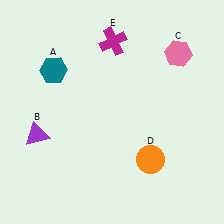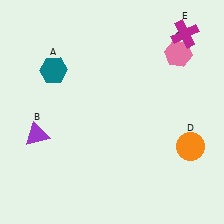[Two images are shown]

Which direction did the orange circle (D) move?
The orange circle (D) moved right.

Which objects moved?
The objects that moved are: the orange circle (D), the magenta cross (E).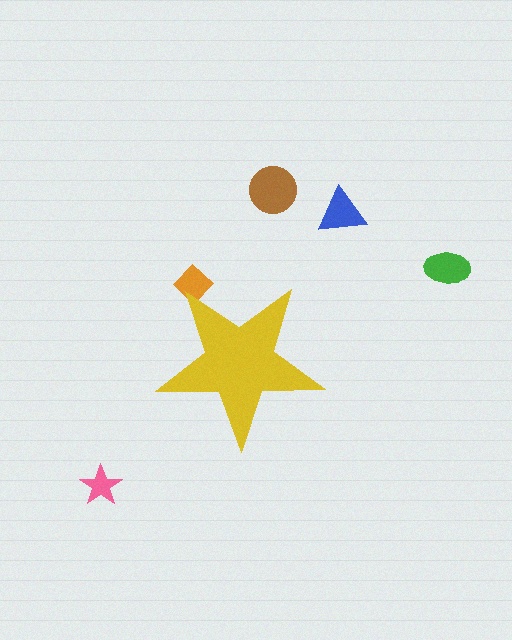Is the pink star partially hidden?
No, the pink star is fully visible.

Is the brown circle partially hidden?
No, the brown circle is fully visible.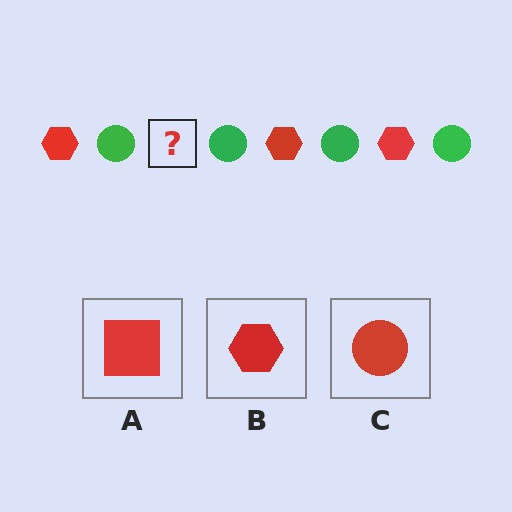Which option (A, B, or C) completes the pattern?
B.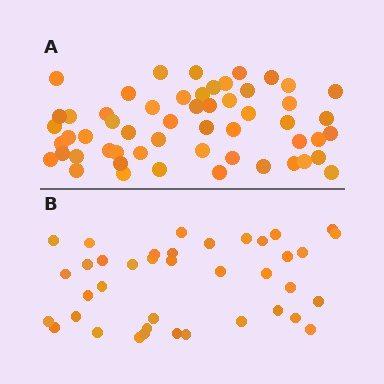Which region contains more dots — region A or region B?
Region A (the top region) has more dots.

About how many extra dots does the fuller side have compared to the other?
Region A has approximately 15 more dots than region B.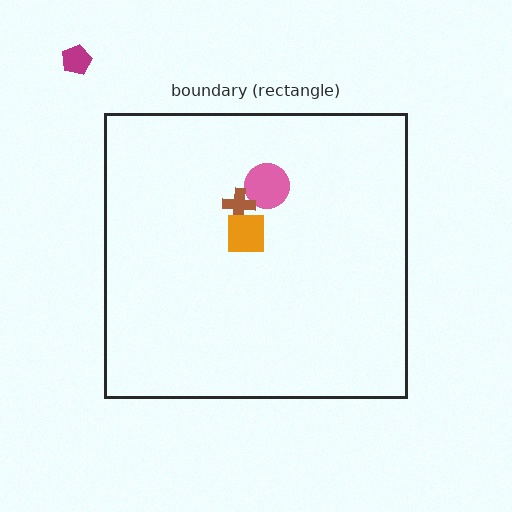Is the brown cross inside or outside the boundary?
Inside.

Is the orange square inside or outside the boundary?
Inside.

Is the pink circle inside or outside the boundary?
Inside.